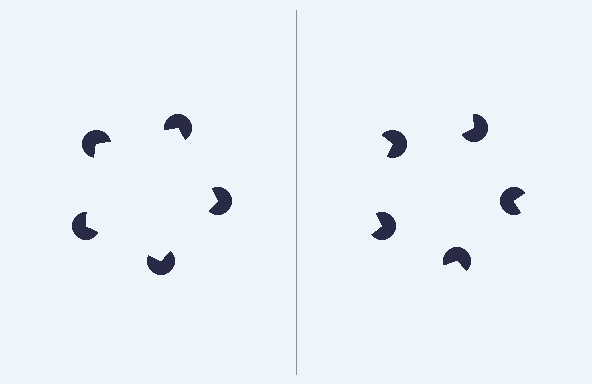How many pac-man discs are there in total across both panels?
10 — 5 on each side.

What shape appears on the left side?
An illusory pentagon.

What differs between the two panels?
The pac-man discs are positioned identically on both sides; only the wedge orientations differ. On the left they align to a pentagon; on the right they are misaligned.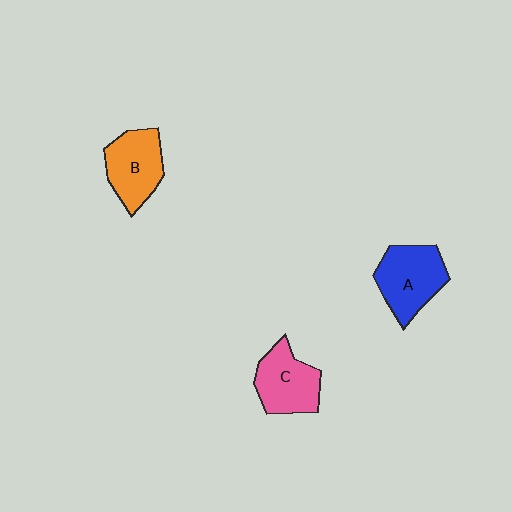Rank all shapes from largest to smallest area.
From largest to smallest: A (blue), B (orange), C (pink).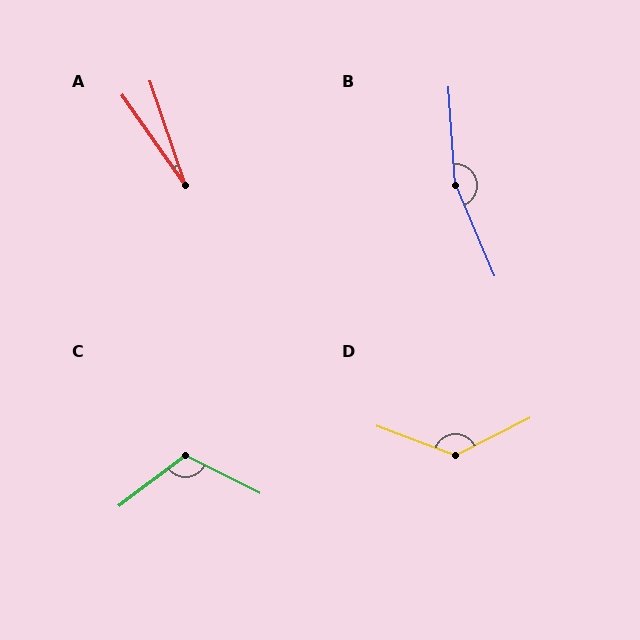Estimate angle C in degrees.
Approximately 116 degrees.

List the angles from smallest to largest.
A (16°), C (116°), D (133°), B (161°).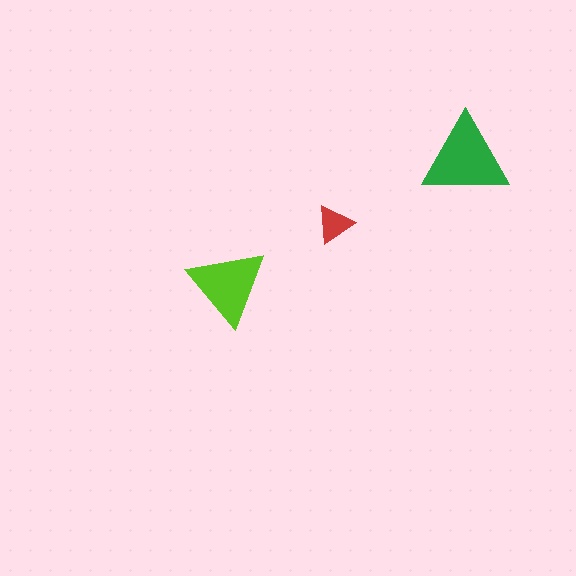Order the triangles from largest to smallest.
the green one, the lime one, the red one.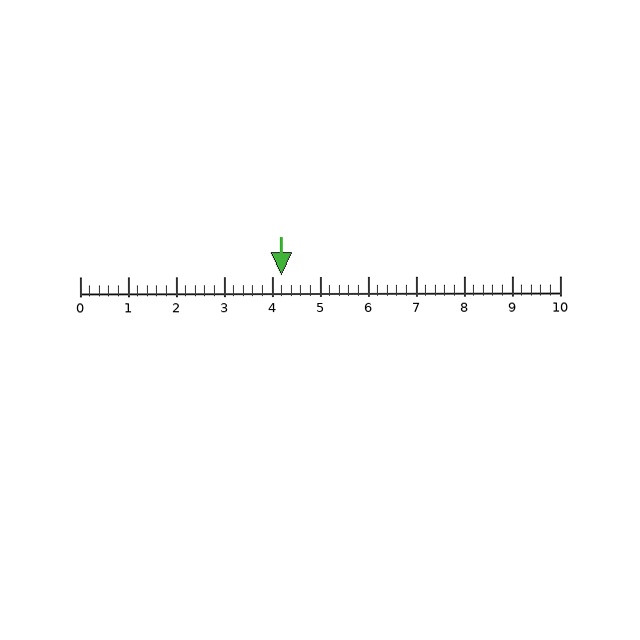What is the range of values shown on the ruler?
The ruler shows values from 0 to 10.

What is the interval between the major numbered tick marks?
The major tick marks are spaced 1 units apart.